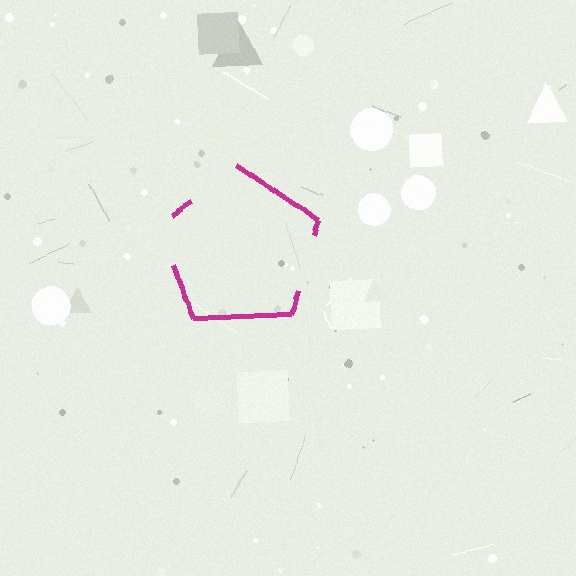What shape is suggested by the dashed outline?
The dashed outline suggests a pentagon.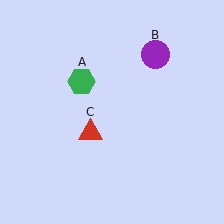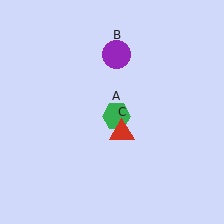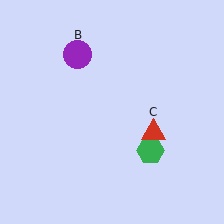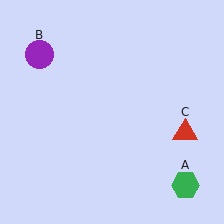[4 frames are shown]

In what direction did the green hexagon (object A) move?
The green hexagon (object A) moved down and to the right.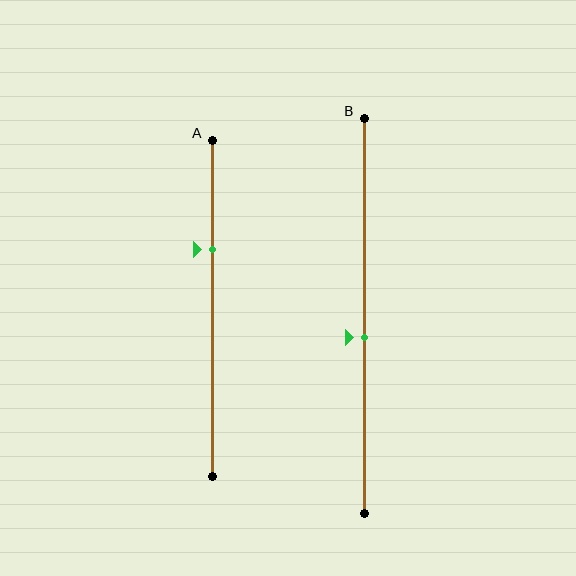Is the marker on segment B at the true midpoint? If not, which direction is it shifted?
No, the marker on segment B is shifted downward by about 5% of the segment length.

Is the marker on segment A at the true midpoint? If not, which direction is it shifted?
No, the marker on segment A is shifted upward by about 18% of the segment length.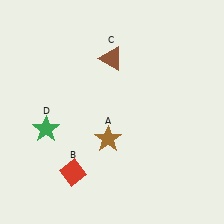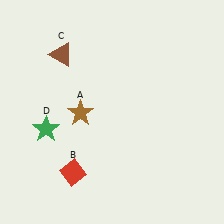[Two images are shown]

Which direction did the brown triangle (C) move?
The brown triangle (C) moved left.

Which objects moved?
The objects that moved are: the brown star (A), the brown triangle (C).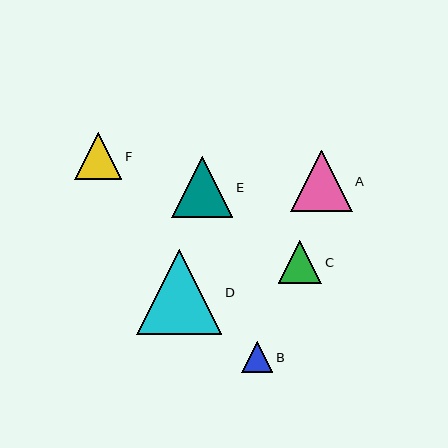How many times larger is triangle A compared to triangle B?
Triangle A is approximately 2.0 times the size of triangle B.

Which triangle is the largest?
Triangle D is the largest with a size of approximately 85 pixels.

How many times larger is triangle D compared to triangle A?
Triangle D is approximately 1.4 times the size of triangle A.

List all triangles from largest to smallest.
From largest to smallest: D, E, A, F, C, B.